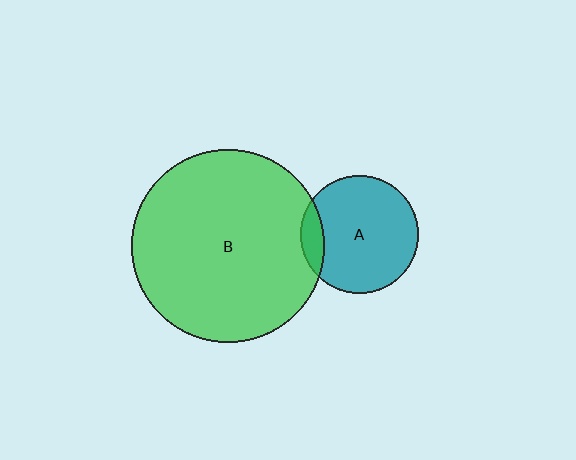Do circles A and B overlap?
Yes.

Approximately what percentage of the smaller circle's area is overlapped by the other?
Approximately 10%.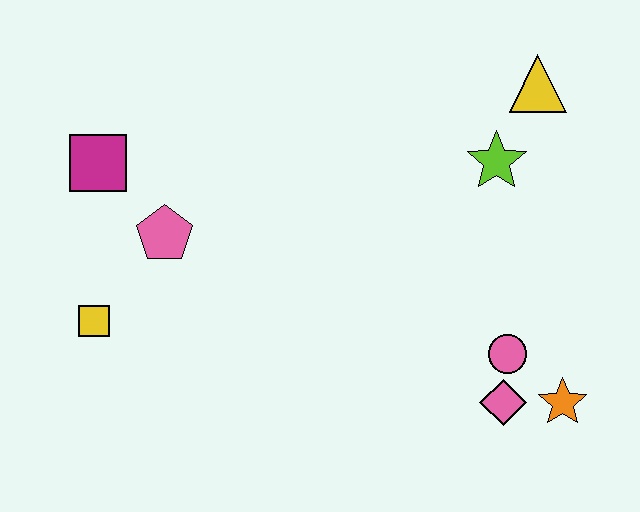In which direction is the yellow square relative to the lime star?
The yellow square is to the left of the lime star.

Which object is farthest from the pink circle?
The magenta square is farthest from the pink circle.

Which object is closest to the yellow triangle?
The lime star is closest to the yellow triangle.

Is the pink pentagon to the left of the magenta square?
No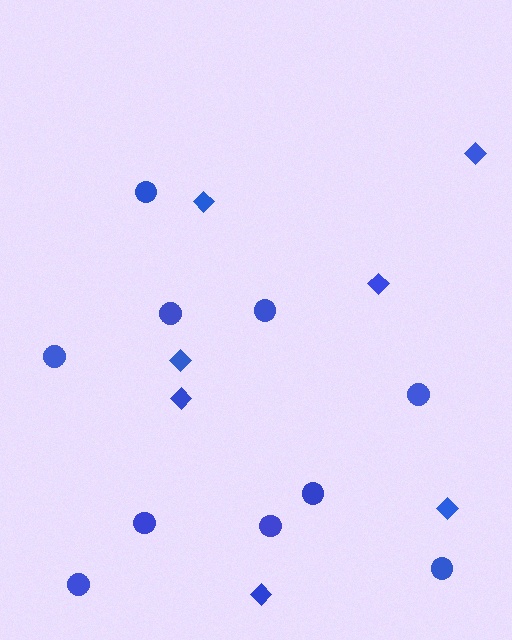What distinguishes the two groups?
There are 2 groups: one group of circles (10) and one group of diamonds (7).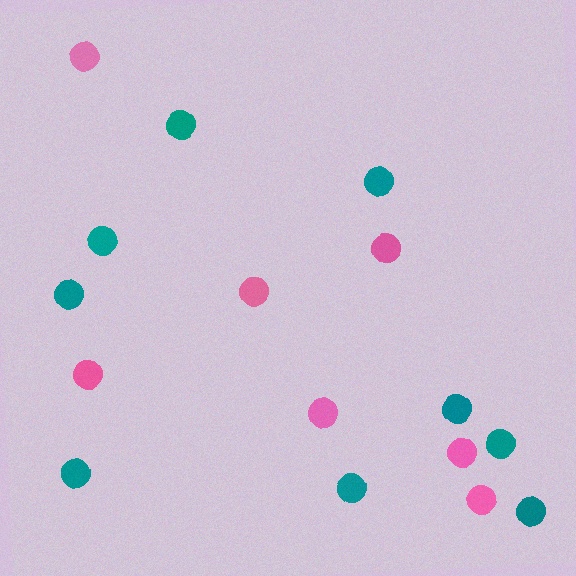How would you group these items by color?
There are 2 groups: one group of pink circles (7) and one group of teal circles (9).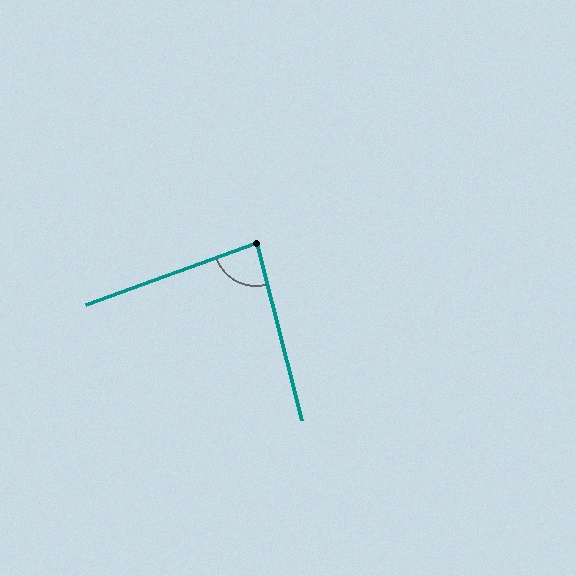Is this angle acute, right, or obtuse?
It is acute.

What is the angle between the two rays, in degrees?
Approximately 85 degrees.